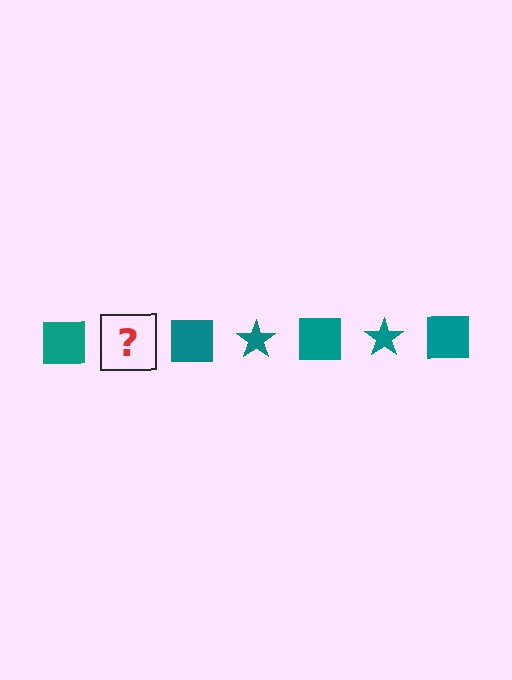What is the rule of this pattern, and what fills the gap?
The rule is that the pattern cycles through square, star shapes in teal. The gap should be filled with a teal star.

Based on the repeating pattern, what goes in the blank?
The blank should be a teal star.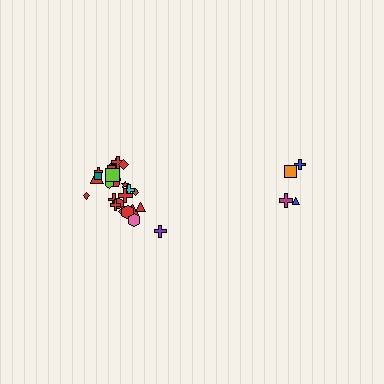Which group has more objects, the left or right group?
The left group.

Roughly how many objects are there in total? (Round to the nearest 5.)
Roughly 30 objects in total.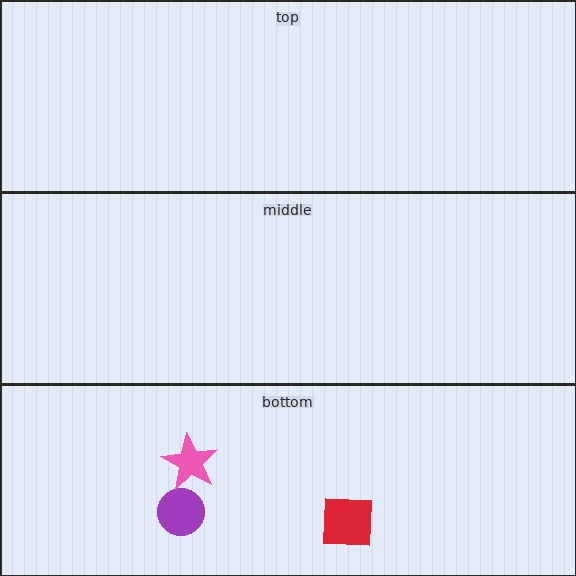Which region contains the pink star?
The bottom region.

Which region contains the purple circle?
The bottom region.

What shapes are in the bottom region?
The purple circle, the red square, the pink star.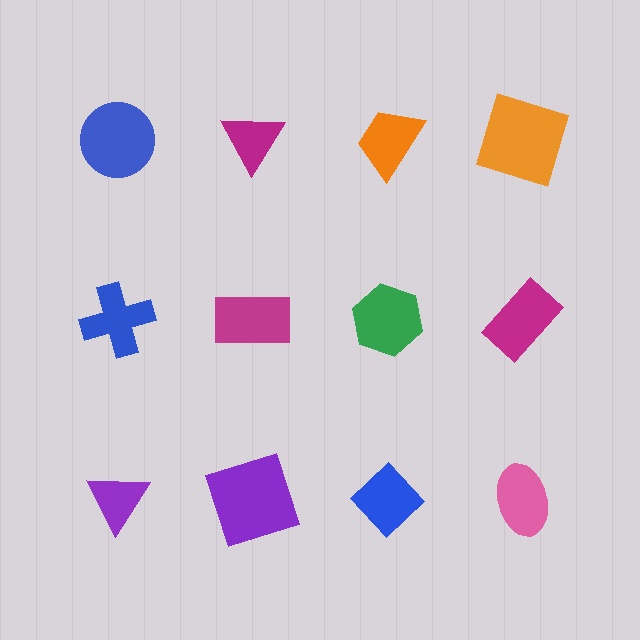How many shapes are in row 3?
4 shapes.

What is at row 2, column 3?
A green hexagon.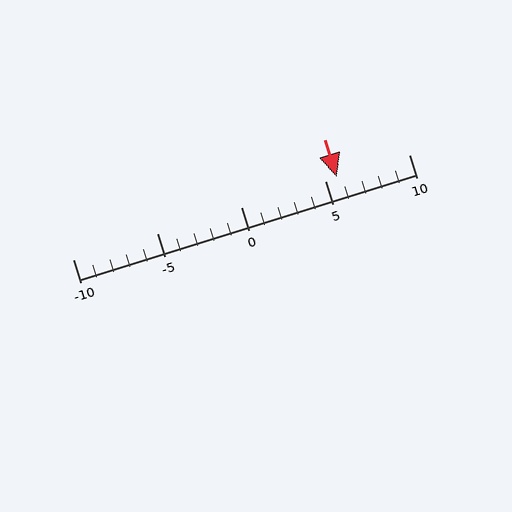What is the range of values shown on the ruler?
The ruler shows values from -10 to 10.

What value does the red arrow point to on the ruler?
The red arrow points to approximately 6.